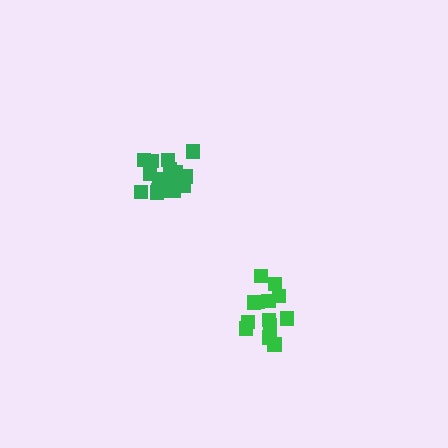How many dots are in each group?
Group 1: 17 dots, Group 2: 13 dots (30 total).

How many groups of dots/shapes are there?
There are 2 groups.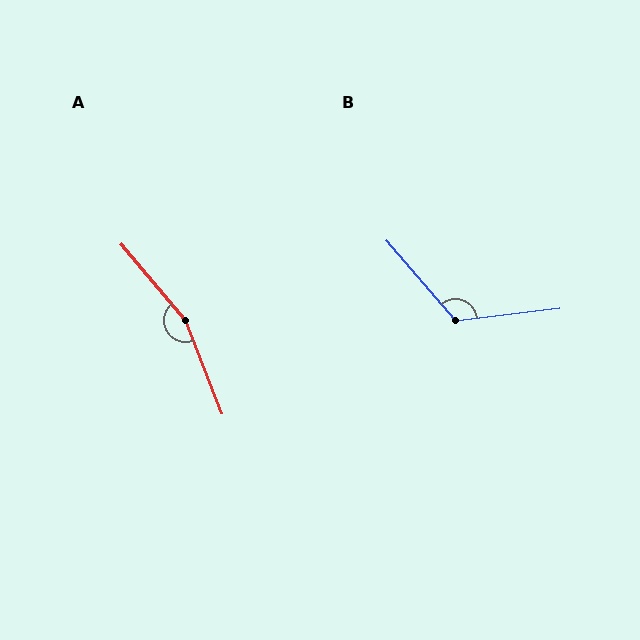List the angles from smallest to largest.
B (124°), A (161°).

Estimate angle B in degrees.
Approximately 124 degrees.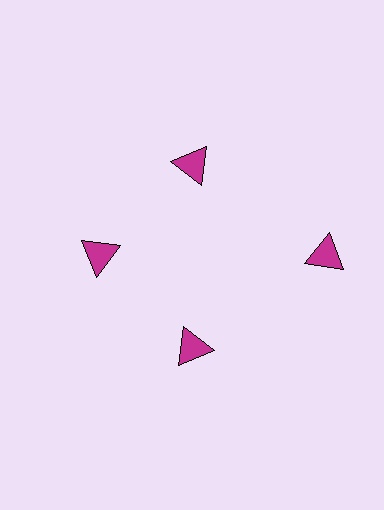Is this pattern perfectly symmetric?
No. The 4 magenta triangles are arranged in a ring, but one element near the 3 o'clock position is pushed outward from the center, breaking the 4-fold rotational symmetry.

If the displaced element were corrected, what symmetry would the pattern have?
It would have 4-fold rotational symmetry — the pattern would map onto itself every 90 degrees.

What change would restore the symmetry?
The symmetry would be restored by moving it inward, back onto the ring so that all 4 triangles sit at equal angles and equal distance from the center.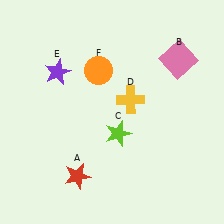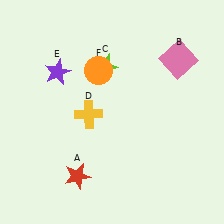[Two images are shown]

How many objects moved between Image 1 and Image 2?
2 objects moved between the two images.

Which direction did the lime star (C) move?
The lime star (C) moved up.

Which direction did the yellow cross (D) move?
The yellow cross (D) moved left.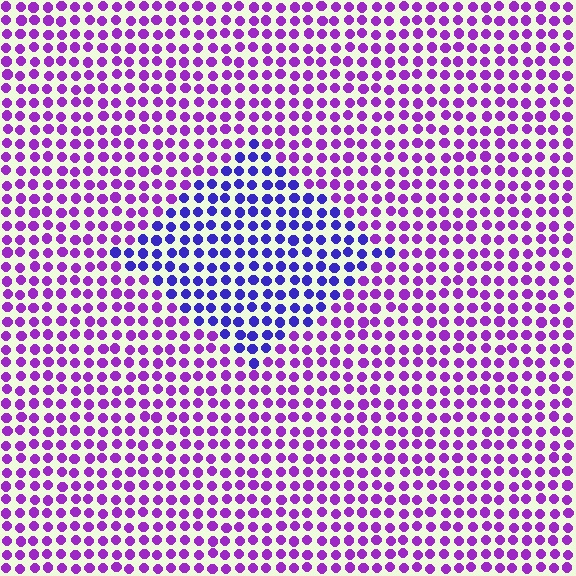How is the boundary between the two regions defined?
The boundary is defined purely by a slight shift in hue (about 39 degrees). Spacing, size, and orientation are identical on both sides.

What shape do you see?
I see a diamond.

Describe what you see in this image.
The image is filled with small purple elements in a uniform arrangement. A diamond-shaped region is visible where the elements are tinted to a slightly different hue, forming a subtle color boundary.